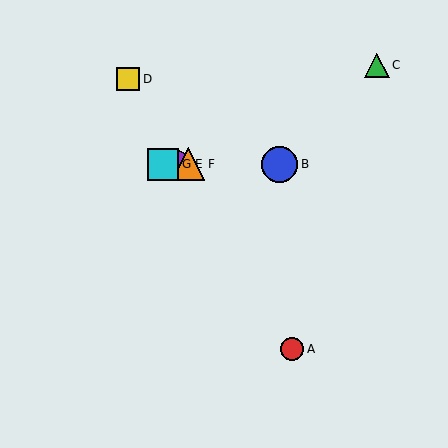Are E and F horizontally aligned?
Yes, both are at y≈164.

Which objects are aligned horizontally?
Objects B, E, F, G are aligned horizontally.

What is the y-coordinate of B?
Object B is at y≈164.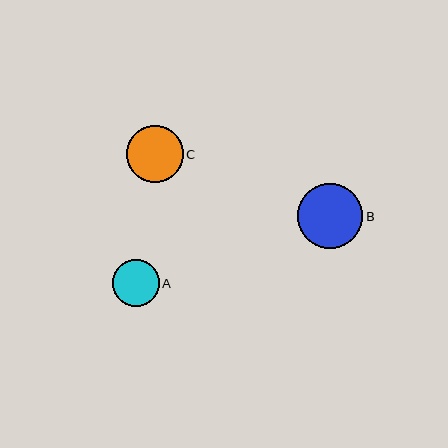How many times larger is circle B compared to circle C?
Circle B is approximately 1.1 times the size of circle C.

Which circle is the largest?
Circle B is the largest with a size of approximately 65 pixels.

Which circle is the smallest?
Circle A is the smallest with a size of approximately 46 pixels.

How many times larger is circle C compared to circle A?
Circle C is approximately 1.2 times the size of circle A.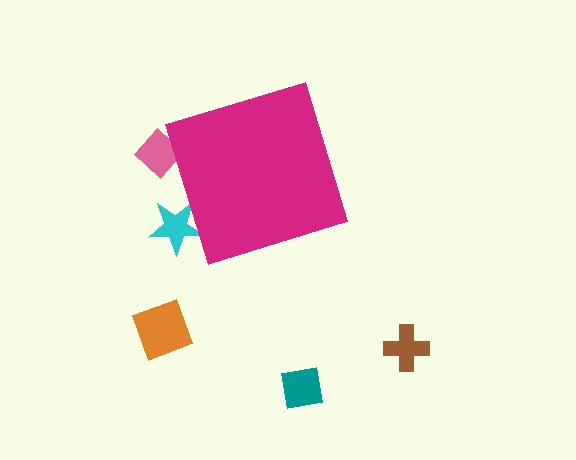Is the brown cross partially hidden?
No, the brown cross is fully visible.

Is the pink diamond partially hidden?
Yes, the pink diamond is partially hidden behind the magenta diamond.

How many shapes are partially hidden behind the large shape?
2 shapes are partially hidden.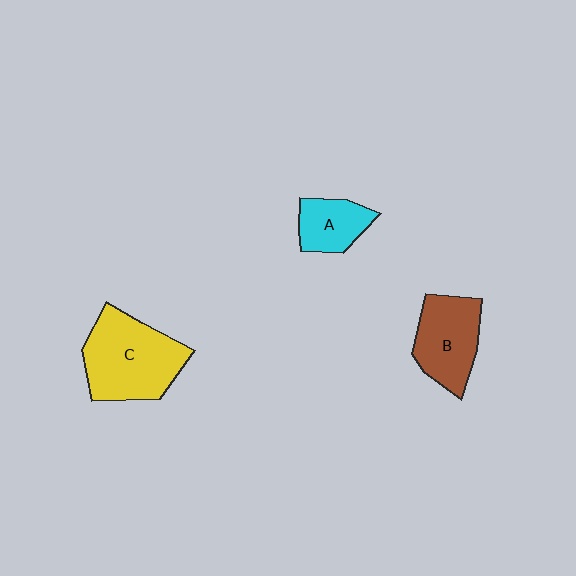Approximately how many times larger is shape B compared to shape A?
Approximately 1.5 times.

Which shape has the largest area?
Shape C (yellow).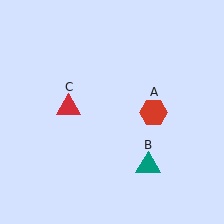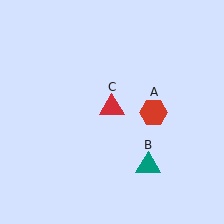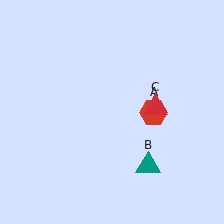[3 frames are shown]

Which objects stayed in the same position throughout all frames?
Red hexagon (object A) and teal triangle (object B) remained stationary.